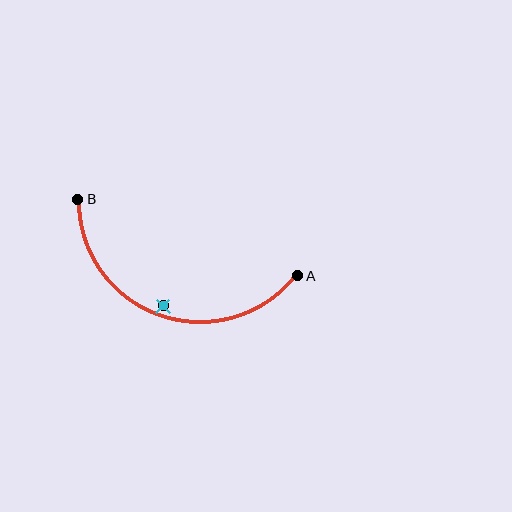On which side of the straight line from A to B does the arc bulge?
The arc bulges below the straight line connecting A and B.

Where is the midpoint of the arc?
The arc midpoint is the point on the curve farthest from the straight line joining A and B. It sits below that line.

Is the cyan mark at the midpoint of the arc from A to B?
No — the cyan mark does not lie on the arc at all. It sits slightly inside the curve.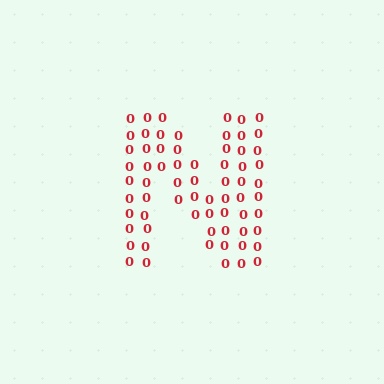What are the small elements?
The small elements are digit 0's.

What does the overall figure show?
The overall figure shows the letter N.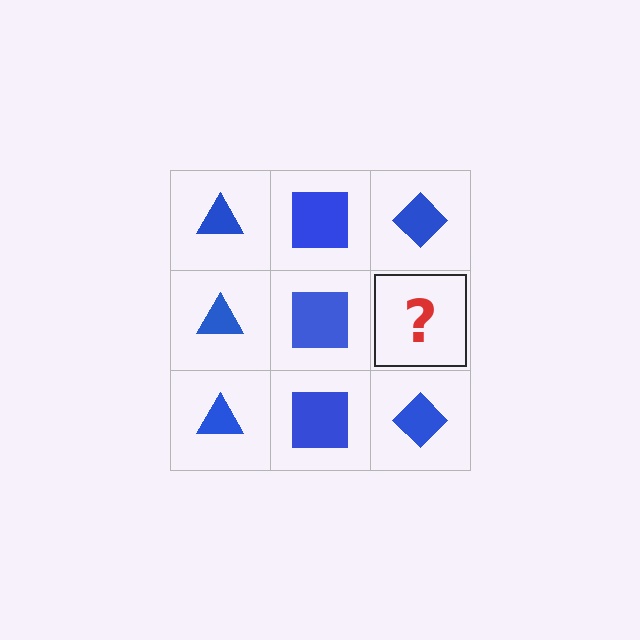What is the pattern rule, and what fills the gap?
The rule is that each column has a consistent shape. The gap should be filled with a blue diamond.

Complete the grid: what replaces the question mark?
The question mark should be replaced with a blue diamond.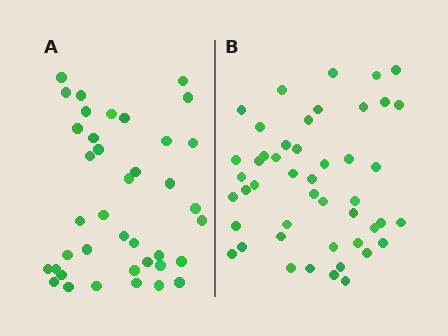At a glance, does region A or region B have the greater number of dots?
Region B (the right region) has more dots.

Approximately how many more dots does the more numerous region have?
Region B has roughly 8 or so more dots than region A.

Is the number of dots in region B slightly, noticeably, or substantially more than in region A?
Region B has only slightly more — the two regions are fairly close. The ratio is roughly 1.2 to 1.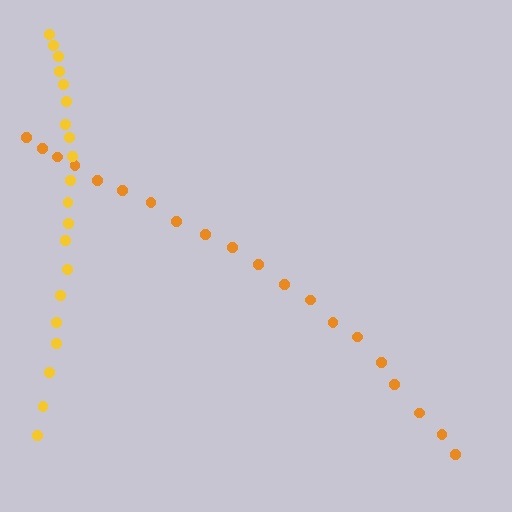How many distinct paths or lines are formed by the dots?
There are 2 distinct paths.